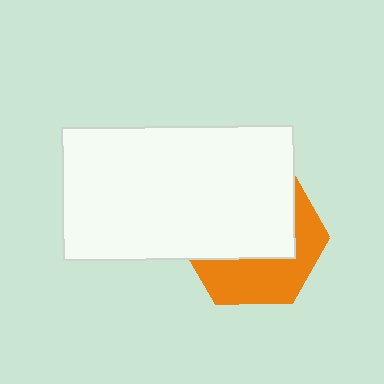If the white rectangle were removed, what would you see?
You would see the complete orange hexagon.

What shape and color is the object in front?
The object in front is a white rectangle.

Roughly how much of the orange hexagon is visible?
A small part of it is visible (roughly 41%).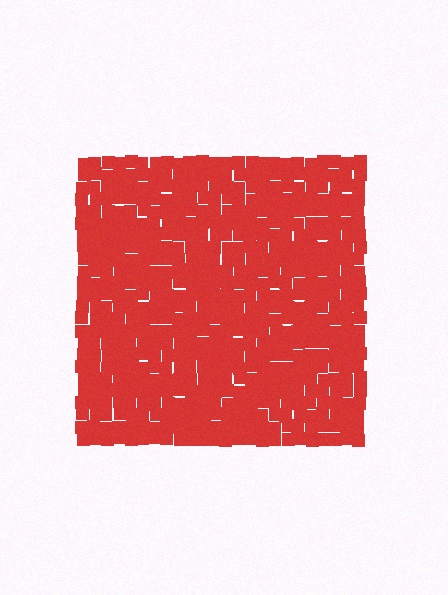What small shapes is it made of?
It is made of small squares.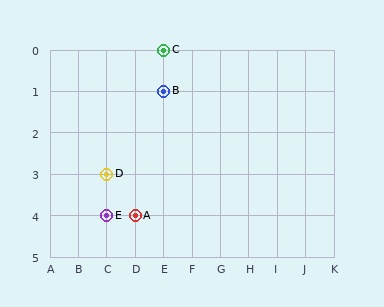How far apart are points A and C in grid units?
Points A and C are 1 column and 4 rows apart (about 4.1 grid units diagonally).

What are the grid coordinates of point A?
Point A is at grid coordinates (D, 4).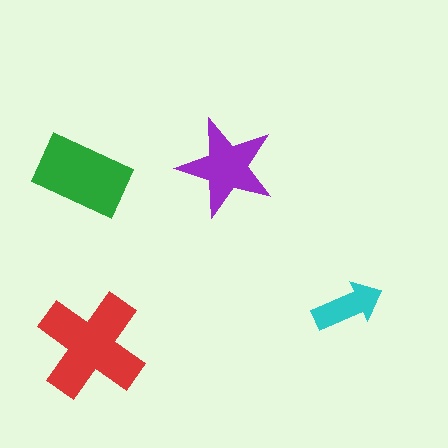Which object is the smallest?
The cyan arrow.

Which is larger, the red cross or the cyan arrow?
The red cross.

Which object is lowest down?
The red cross is bottommost.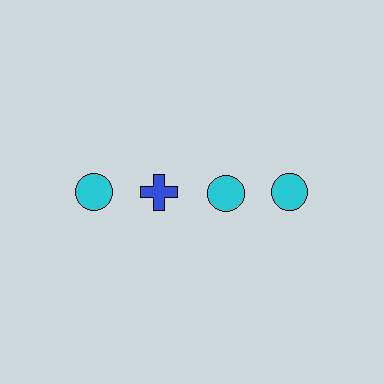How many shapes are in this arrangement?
There are 4 shapes arranged in a grid pattern.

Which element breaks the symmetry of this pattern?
The blue cross in the top row, second from left column breaks the symmetry. All other shapes are cyan circles.